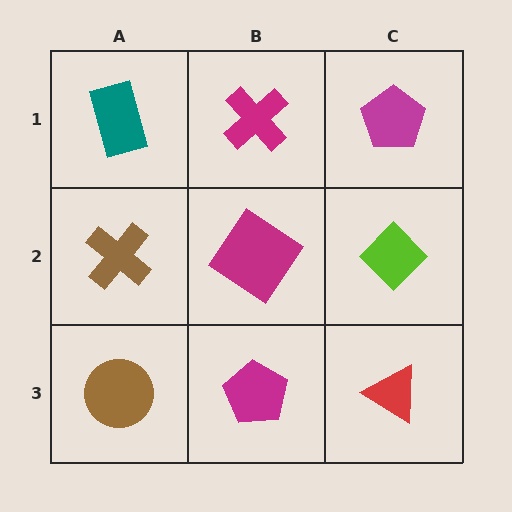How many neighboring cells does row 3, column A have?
2.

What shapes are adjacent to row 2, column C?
A magenta pentagon (row 1, column C), a red triangle (row 3, column C), a magenta diamond (row 2, column B).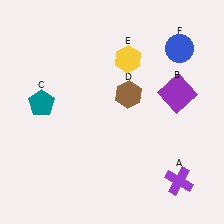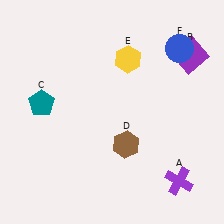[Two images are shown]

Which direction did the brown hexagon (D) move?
The brown hexagon (D) moved down.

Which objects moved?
The objects that moved are: the purple square (B), the brown hexagon (D).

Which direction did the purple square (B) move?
The purple square (B) moved up.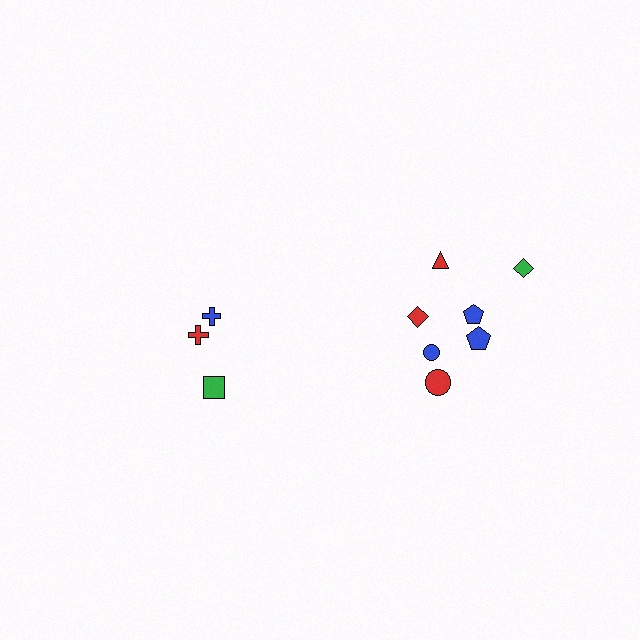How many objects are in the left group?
There are 3 objects.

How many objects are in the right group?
There are 7 objects.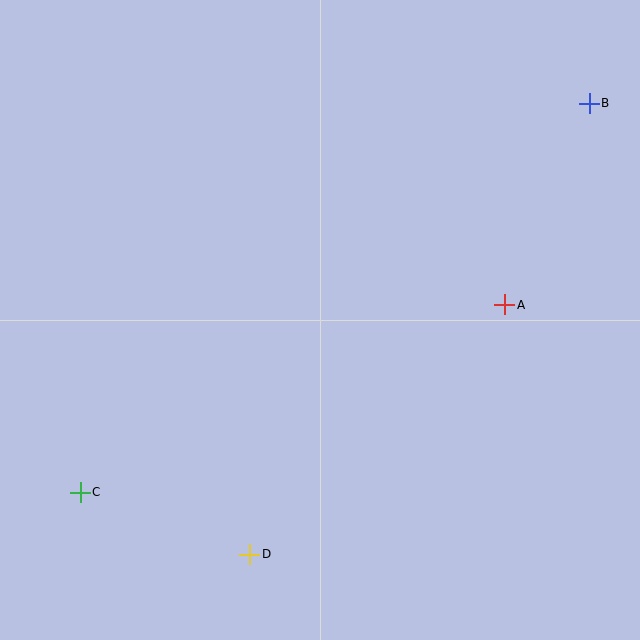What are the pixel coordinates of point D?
Point D is at (250, 554).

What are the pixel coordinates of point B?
Point B is at (589, 103).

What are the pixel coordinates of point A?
Point A is at (505, 305).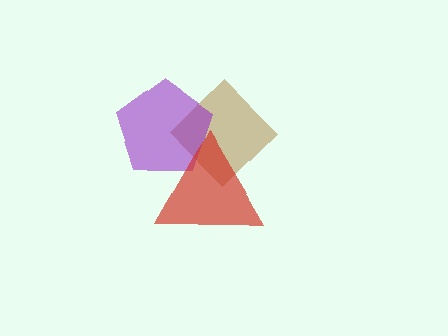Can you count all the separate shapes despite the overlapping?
Yes, there are 3 separate shapes.